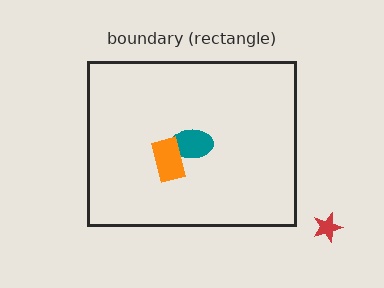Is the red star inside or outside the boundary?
Outside.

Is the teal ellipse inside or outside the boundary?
Inside.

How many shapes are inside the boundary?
2 inside, 1 outside.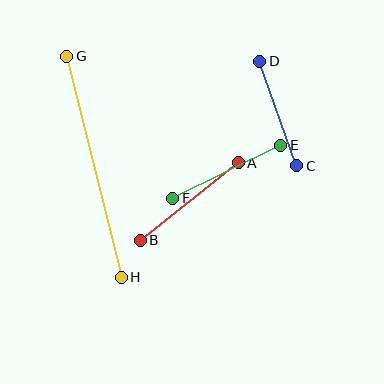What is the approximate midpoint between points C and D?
The midpoint is at approximately (278, 113) pixels.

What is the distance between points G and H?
The distance is approximately 228 pixels.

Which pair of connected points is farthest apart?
Points G and H are farthest apart.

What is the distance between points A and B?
The distance is approximately 125 pixels.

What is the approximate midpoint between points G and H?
The midpoint is at approximately (94, 167) pixels.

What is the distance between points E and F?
The distance is approximately 121 pixels.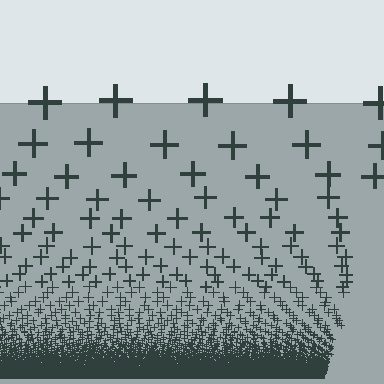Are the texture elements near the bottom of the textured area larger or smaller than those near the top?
Smaller. The gradient is inverted — elements near the bottom are smaller and denser.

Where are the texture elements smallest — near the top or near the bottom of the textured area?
Near the bottom.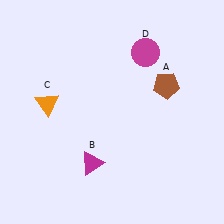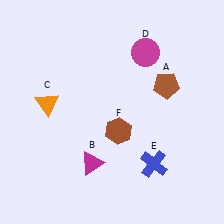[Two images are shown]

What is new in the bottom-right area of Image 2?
A brown hexagon (F) was added in the bottom-right area of Image 2.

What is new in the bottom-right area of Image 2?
A blue cross (E) was added in the bottom-right area of Image 2.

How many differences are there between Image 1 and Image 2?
There are 2 differences between the two images.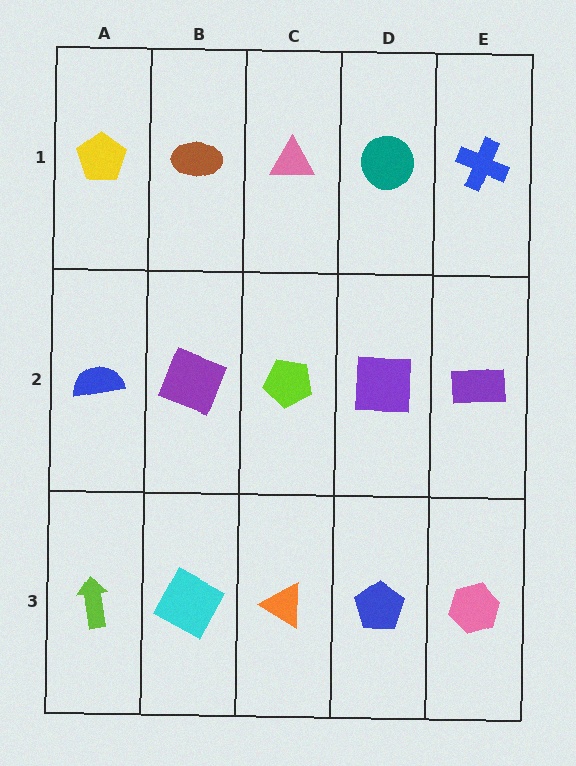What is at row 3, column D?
A blue pentagon.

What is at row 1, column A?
A yellow pentagon.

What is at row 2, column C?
A lime pentagon.